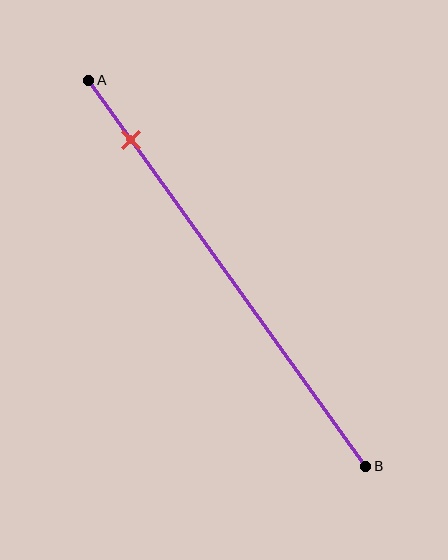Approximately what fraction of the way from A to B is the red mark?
The red mark is approximately 15% of the way from A to B.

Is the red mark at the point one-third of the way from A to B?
No, the mark is at about 15% from A, not at the 33% one-third point.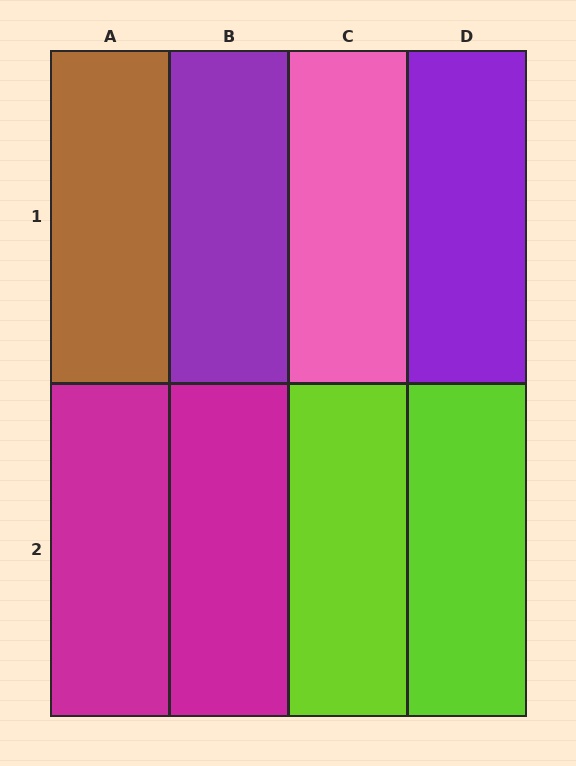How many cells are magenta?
2 cells are magenta.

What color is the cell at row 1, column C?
Pink.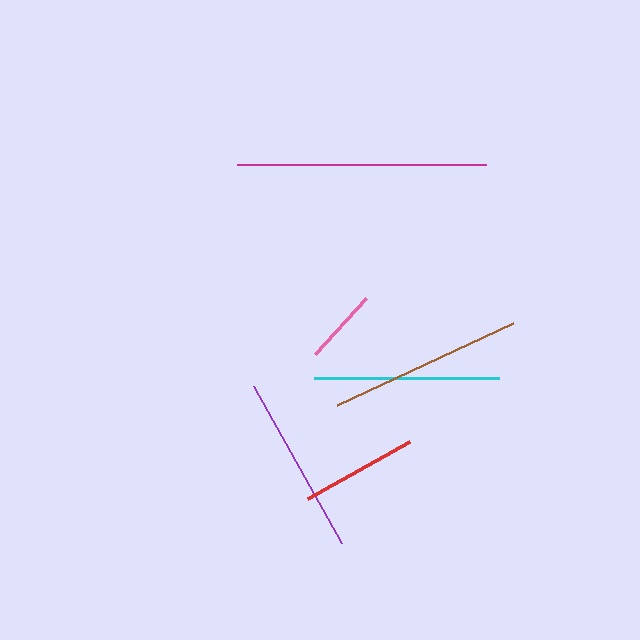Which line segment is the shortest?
The pink line is the shortest at approximately 75 pixels.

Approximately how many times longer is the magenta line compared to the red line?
The magenta line is approximately 2.1 times the length of the red line.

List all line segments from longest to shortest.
From longest to shortest: magenta, brown, cyan, purple, red, pink.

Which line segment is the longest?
The magenta line is the longest at approximately 250 pixels.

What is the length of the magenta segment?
The magenta segment is approximately 250 pixels long.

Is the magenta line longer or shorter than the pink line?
The magenta line is longer than the pink line.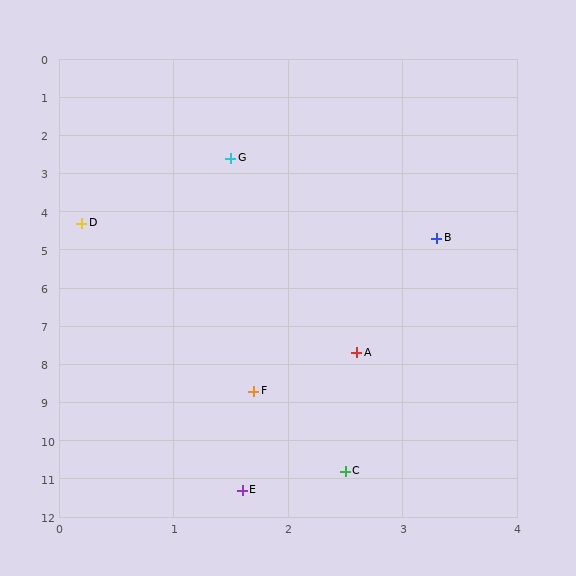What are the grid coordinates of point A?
Point A is at approximately (2.6, 7.7).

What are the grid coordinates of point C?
Point C is at approximately (2.5, 10.8).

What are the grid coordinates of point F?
Point F is at approximately (1.7, 8.7).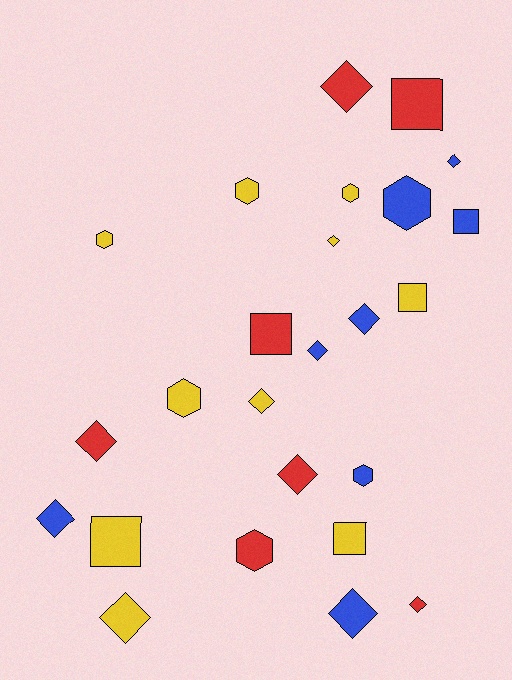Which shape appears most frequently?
Diamond, with 12 objects.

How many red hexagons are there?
There is 1 red hexagon.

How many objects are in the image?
There are 25 objects.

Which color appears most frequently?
Yellow, with 10 objects.